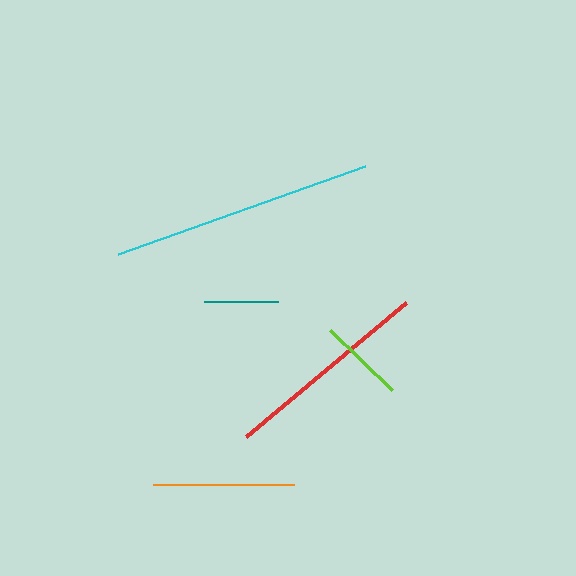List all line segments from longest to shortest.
From longest to shortest: cyan, red, orange, lime, teal.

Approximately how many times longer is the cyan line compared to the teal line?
The cyan line is approximately 3.5 times the length of the teal line.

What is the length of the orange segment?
The orange segment is approximately 141 pixels long.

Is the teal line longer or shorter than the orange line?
The orange line is longer than the teal line.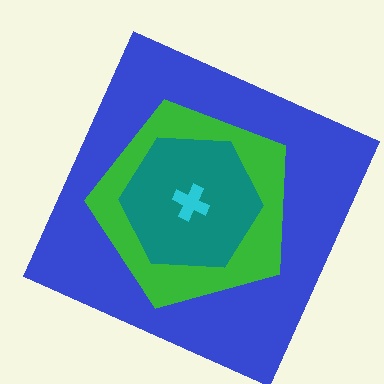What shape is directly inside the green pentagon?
The teal hexagon.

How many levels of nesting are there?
4.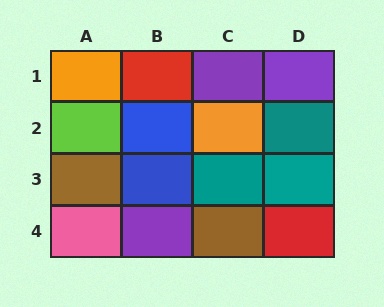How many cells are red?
2 cells are red.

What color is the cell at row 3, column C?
Teal.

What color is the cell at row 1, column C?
Purple.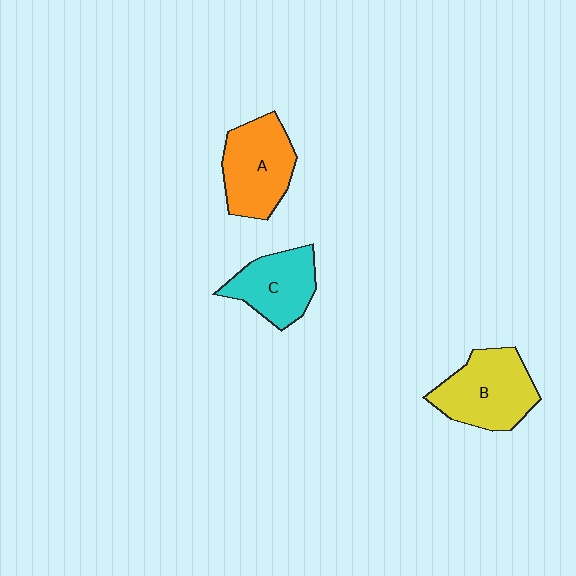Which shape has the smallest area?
Shape C (cyan).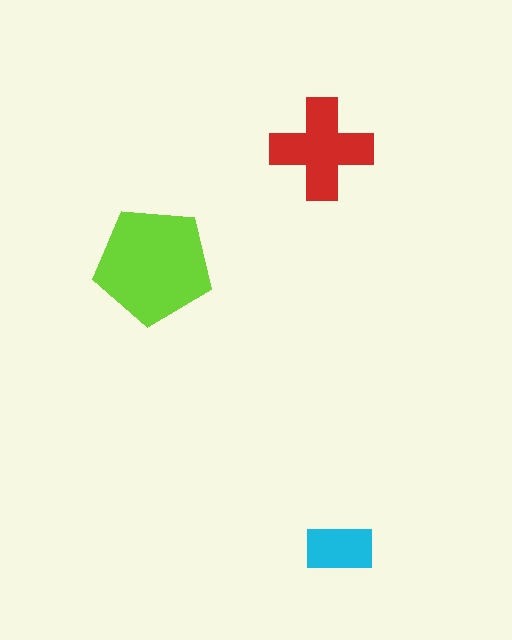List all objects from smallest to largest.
The cyan rectangle, the red cross, the lime pentagon.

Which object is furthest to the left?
The lime pentagon is leftmost.